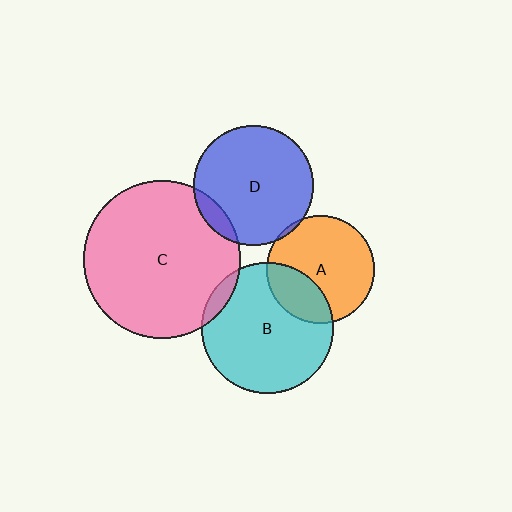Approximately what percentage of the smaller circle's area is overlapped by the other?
Approximately 10%.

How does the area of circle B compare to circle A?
Approximately 1.5 times.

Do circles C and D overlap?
Yes.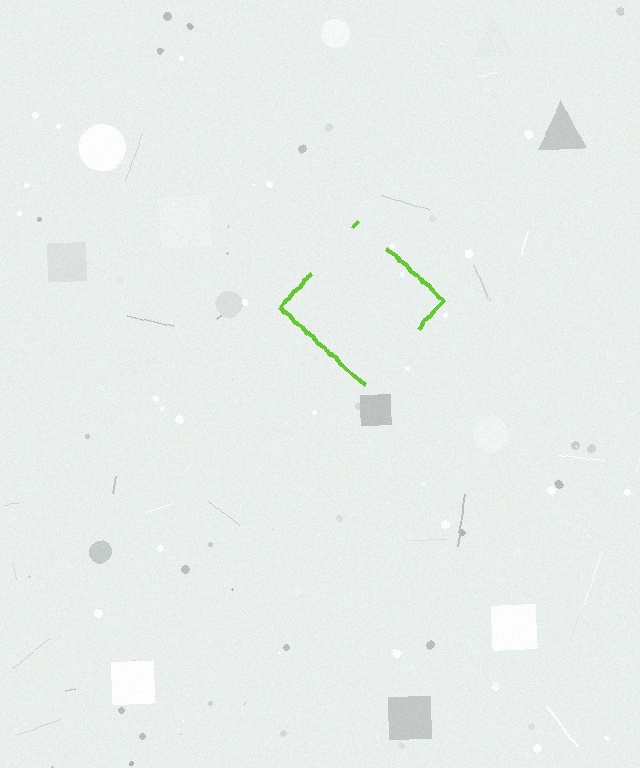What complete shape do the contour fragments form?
The contour fragments form a diamond.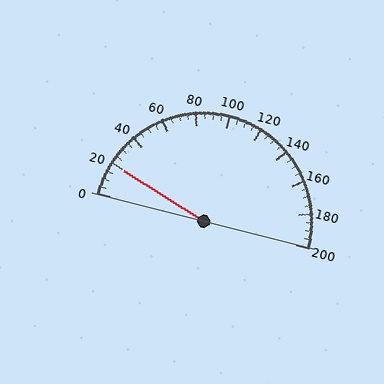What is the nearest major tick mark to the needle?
The nearest major tick mark is 20.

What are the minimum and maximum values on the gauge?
The gauge ranges from 0 to 200.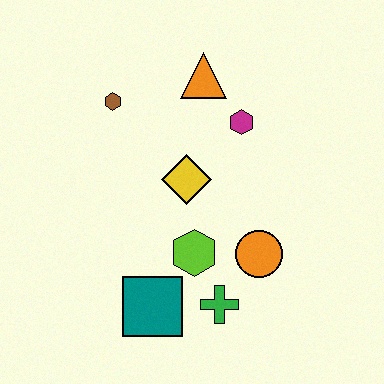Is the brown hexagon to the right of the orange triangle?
No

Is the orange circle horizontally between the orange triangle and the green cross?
No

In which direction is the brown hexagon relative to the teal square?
The brown hexagon is above the teal square.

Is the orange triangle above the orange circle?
Yes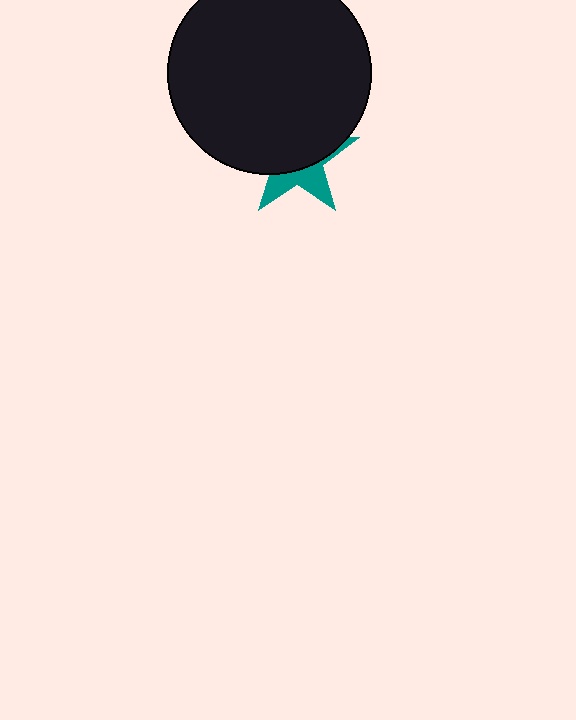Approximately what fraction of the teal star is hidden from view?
Roughly 63% of the teal star is hidden behind the black circle.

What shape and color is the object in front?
The object in front is a black circle.